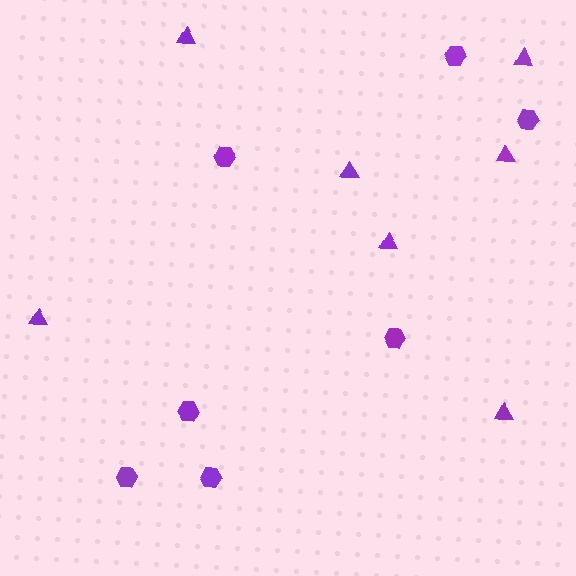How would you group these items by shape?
There are 2 groups: one group of hexagons (7) and one group of triangles (7).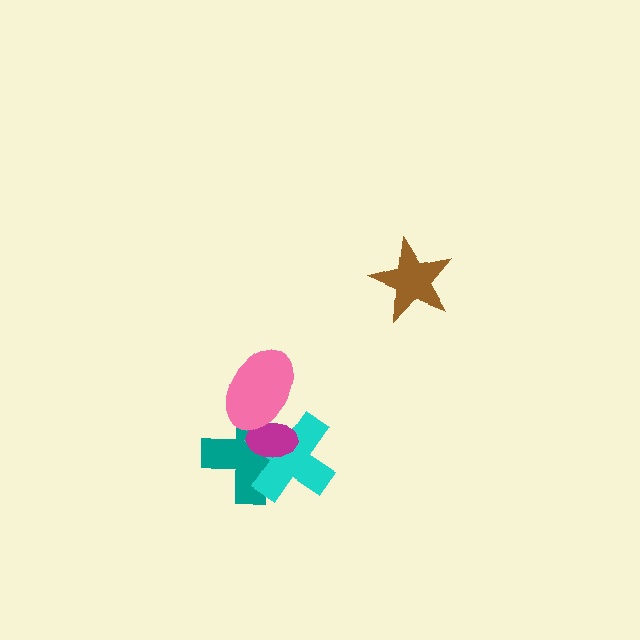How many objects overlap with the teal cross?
3 objects overlap with the teal cross.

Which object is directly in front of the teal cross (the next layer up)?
The cyan cross is directly in front of the teal cross.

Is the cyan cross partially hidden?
Yes, it is partially covered by another shape.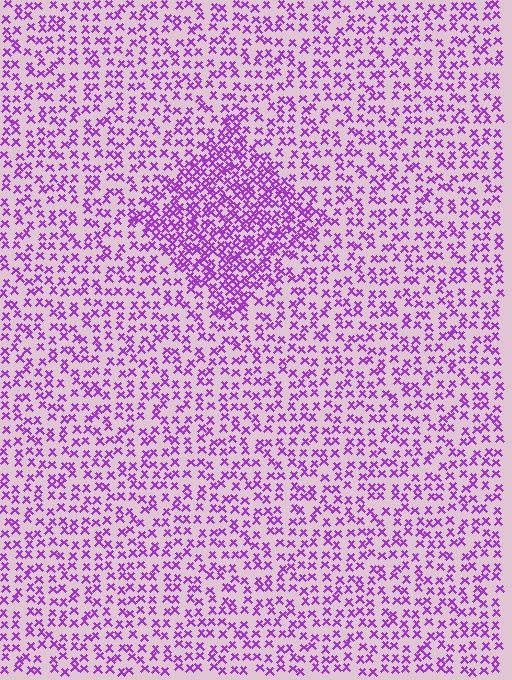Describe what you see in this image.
The image contains small purple elements arranged at two different densities. A diamond-shaped region is visible where the elements are more densely packed than the surrounding area.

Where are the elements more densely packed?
The elements are more densely packed inside the diamond boundary.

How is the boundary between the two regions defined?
The boundary is defined by a change in element density (approximately 2.0x ratio). All elements are the same color, size, and shape.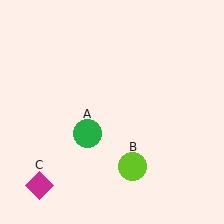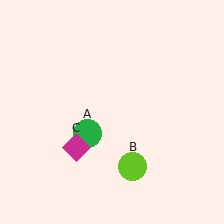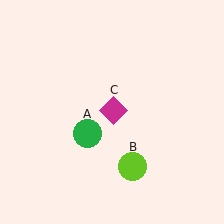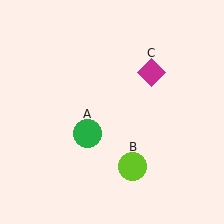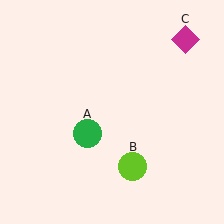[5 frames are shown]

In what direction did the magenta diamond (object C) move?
The magenta diamond (object C) moved up and to the right.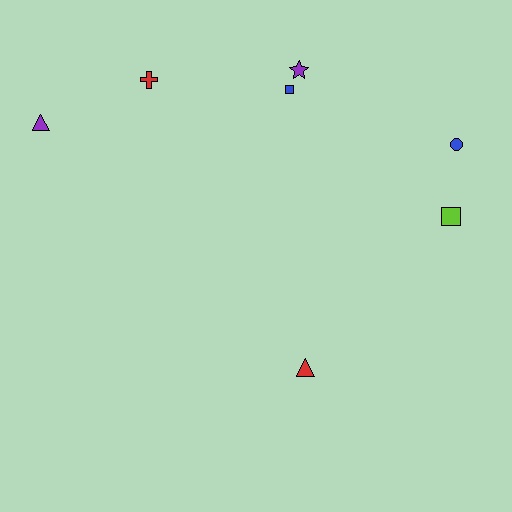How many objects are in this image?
There are 7 objects.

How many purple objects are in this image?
There are 2 purple objects.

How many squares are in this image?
There are 2 squares.